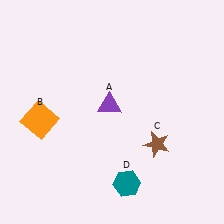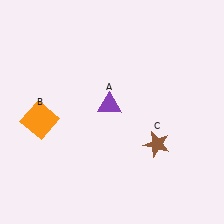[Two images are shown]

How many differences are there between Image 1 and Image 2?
There is 1 difference between the two images.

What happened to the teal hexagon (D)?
The teal hexagon (D) was removed in Image 2. It was in the bottom-right area of Image 1.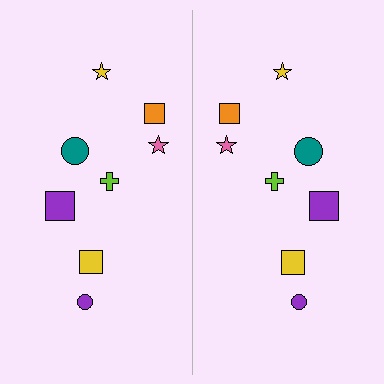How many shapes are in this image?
There are 16 shapes in this image.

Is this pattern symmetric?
Yes, this pattern has bilateral (reflection) symmetry.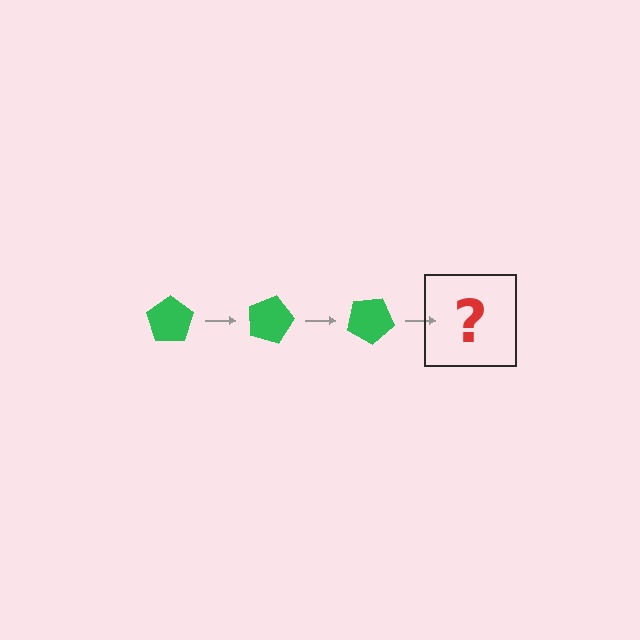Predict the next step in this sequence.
The next step is a green pentagon rotated 45 degrees.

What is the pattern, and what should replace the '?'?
The pattern is that the pentagon rotates 15 degrees each step. The '?' should be a green pentagon rotated 45 degrees.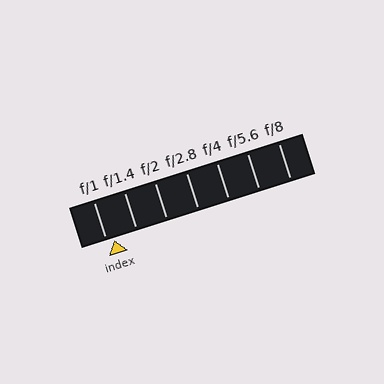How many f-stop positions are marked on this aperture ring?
There are 7 f-stop positions marked.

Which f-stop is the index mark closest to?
The index mark is closest to f/1.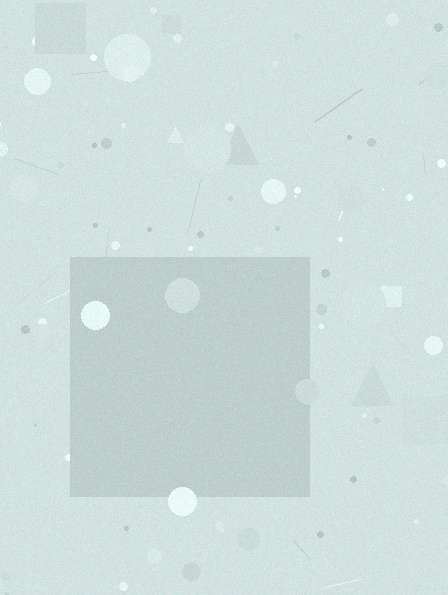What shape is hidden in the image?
A square is hidden in the image.